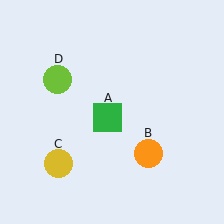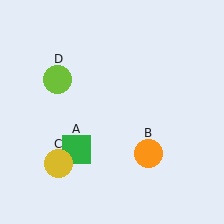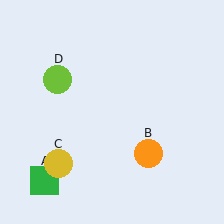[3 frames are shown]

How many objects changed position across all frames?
1 object changed position: green square (object A).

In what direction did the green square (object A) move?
The green square (object A) moved down and to the left.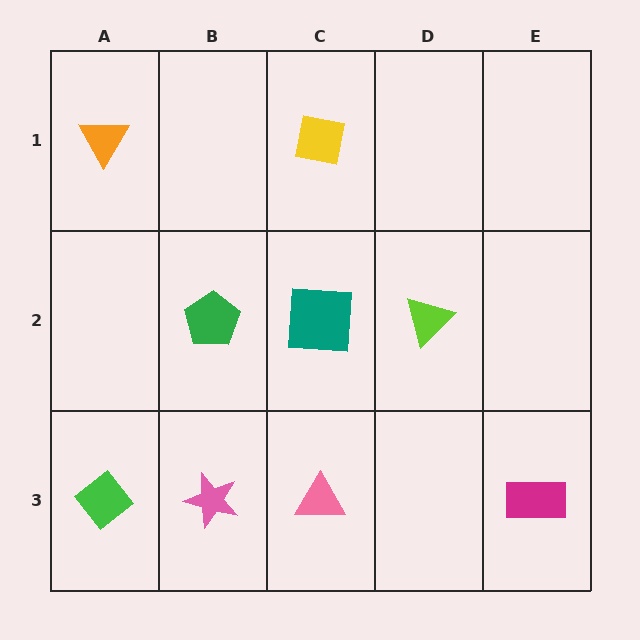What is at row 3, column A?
A green diamond.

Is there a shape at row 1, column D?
No, that cell is empty.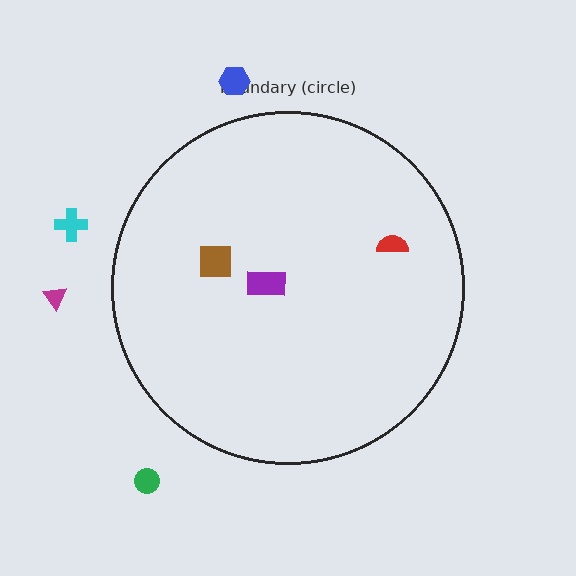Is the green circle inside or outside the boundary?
Outside.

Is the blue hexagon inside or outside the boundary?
Outside.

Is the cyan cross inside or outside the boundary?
Outside.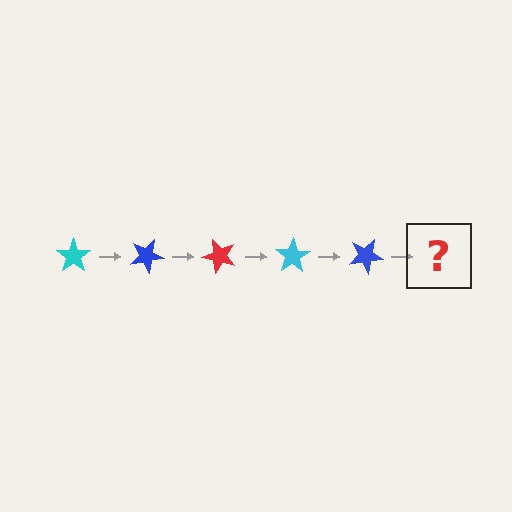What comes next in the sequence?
The next element should be a red star, rotated 125 degrees from the start.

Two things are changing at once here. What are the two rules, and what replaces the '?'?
The two rules are that it rotates 25 degrees each step and the color cycles through cyan, blue, and red. The '?' should be a red star, rotated 125 degrees from the start.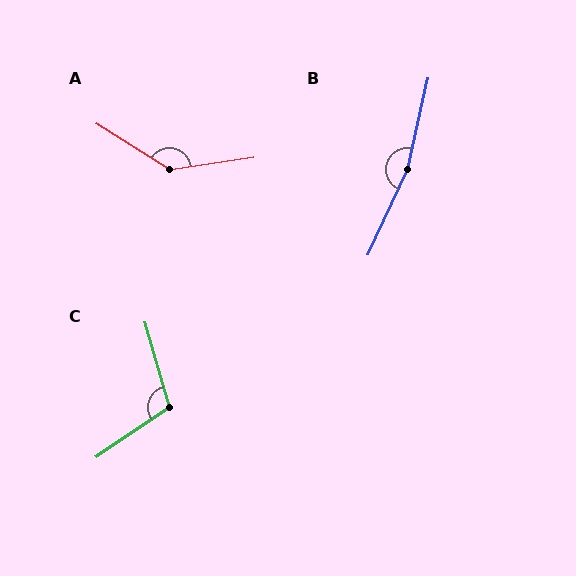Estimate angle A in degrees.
Approximately 140 degrees.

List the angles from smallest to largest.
C (108°), A (140°), B (168°).